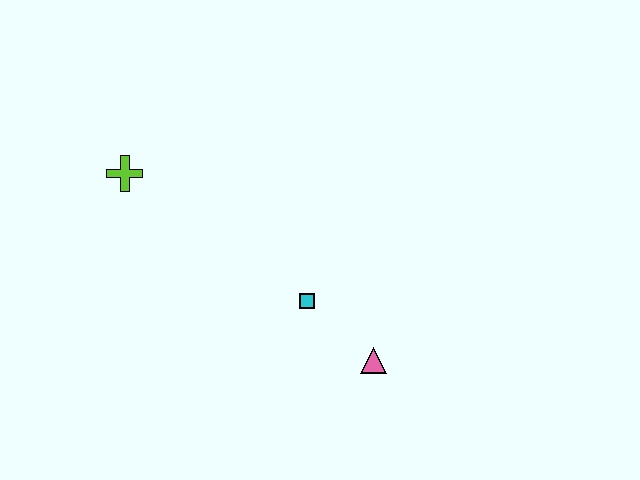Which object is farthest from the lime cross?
The pink triangle is farthest from the lime cross.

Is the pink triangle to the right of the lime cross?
Yes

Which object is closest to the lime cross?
The cyan square is closest to the lime cross.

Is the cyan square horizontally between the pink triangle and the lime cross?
Yes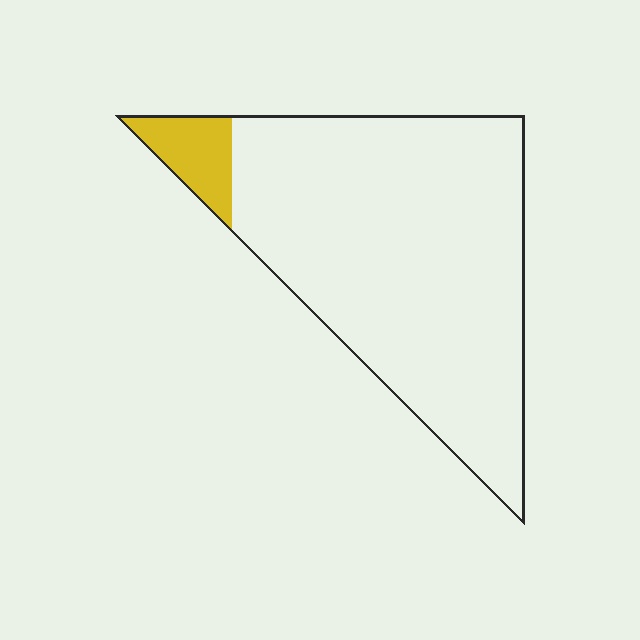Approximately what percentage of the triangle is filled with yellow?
Approximately 10%.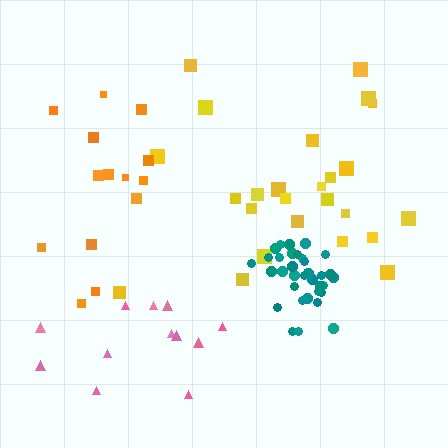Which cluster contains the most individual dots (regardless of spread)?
Teal (35).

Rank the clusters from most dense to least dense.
teal, yellow, orange, pink.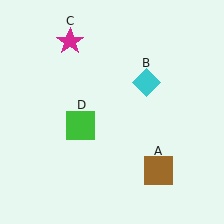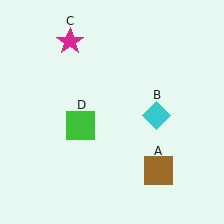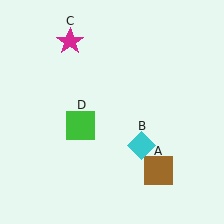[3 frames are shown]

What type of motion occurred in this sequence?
The cyan diamond (object B) rotated clockwise around the center of the scene.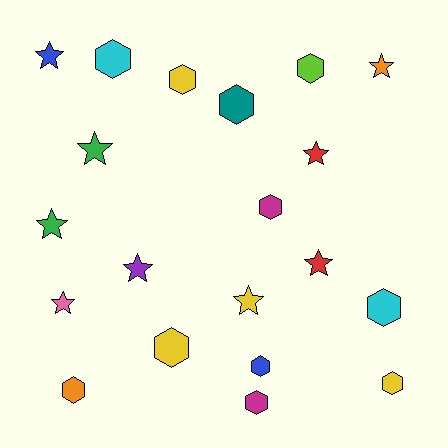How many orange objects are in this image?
There are 2 orange objects.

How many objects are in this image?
There are 20 objects.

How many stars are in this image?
There are 9 stars.